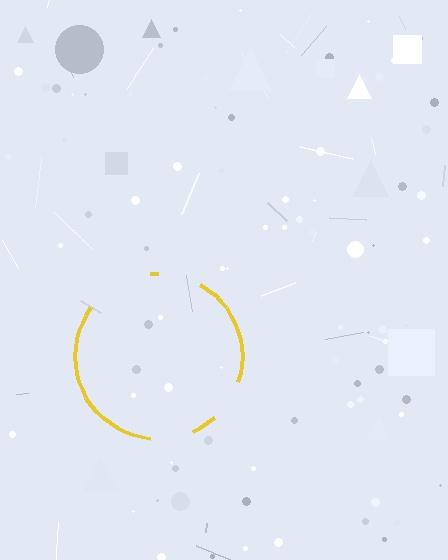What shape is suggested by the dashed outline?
The dashed outline suggests a circle.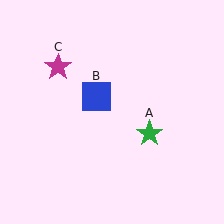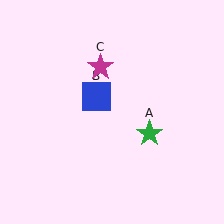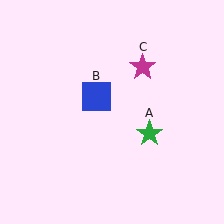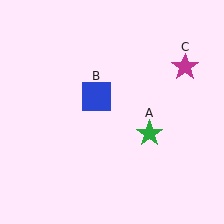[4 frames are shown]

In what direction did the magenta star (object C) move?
The magenta star (object C) moved right.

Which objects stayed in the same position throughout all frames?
Green star (object A) and blue square (object B) remained stationary.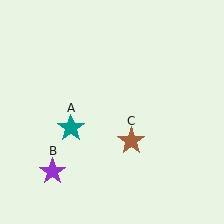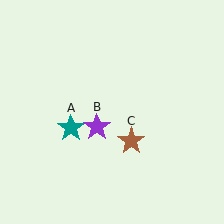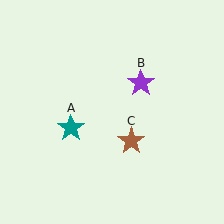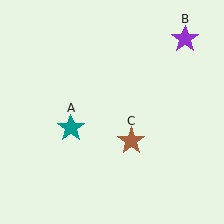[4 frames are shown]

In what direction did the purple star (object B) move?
The purple star (object B) moved up and to the right.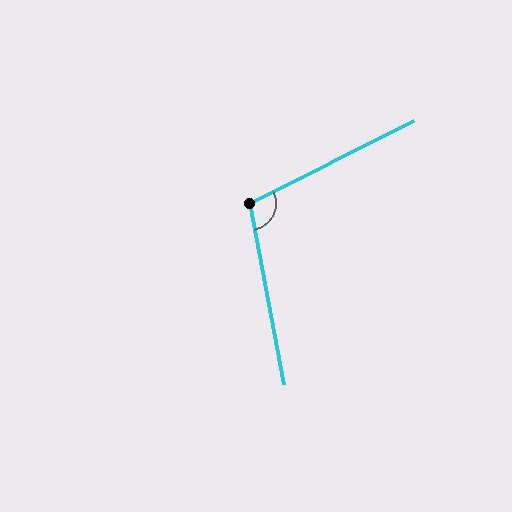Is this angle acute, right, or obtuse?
It is obtuse.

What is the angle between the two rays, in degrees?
Approximately 106 degrees.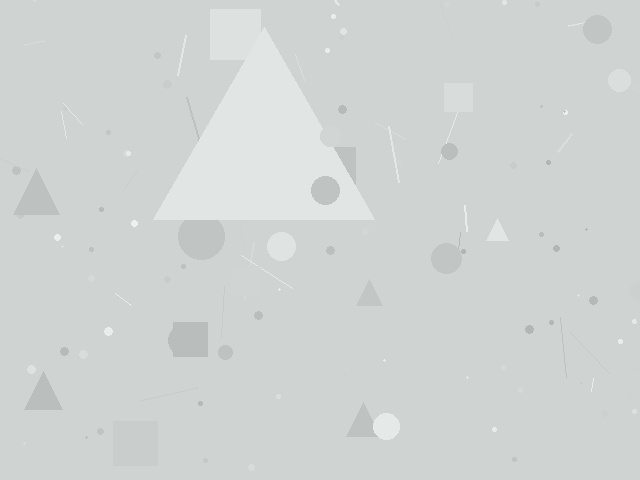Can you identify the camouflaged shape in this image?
The camouflaged shape is a triangle.